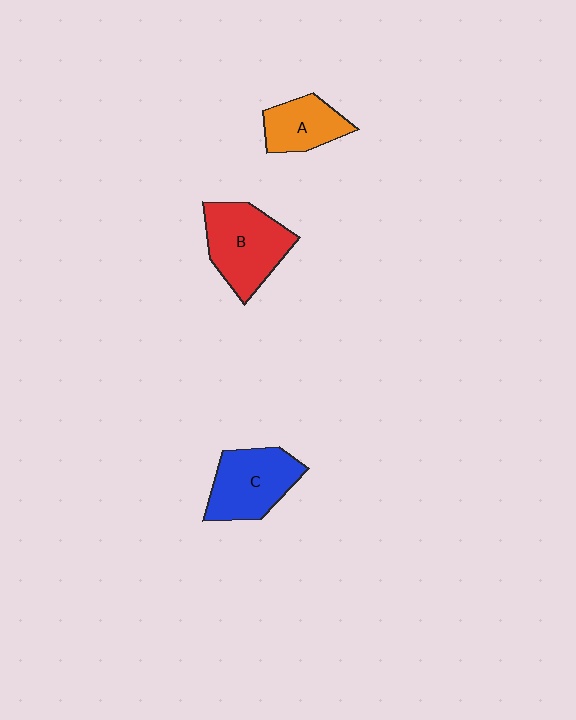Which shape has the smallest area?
Shape A (orange).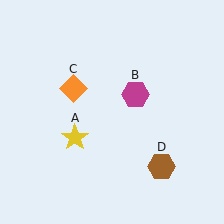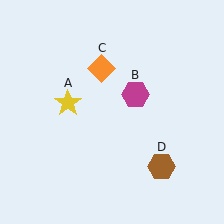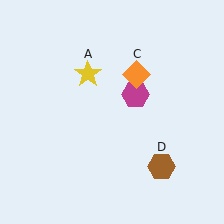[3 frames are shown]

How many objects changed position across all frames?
2 objects changed position: yellow star (object A), orange diamond (object C).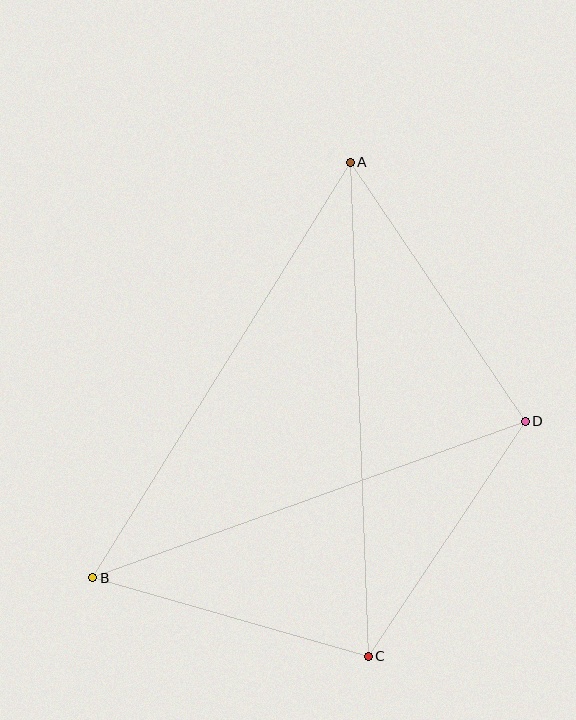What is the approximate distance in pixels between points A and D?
The distance between A and D is approximately 312 pixels.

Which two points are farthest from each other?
Points A and C are farthest from each other.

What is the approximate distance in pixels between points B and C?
The distance between B and C is approximately 286 pixels.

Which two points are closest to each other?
Points C and D are closest to each other.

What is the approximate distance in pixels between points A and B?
The distance between A and B is approximately 489 pixels.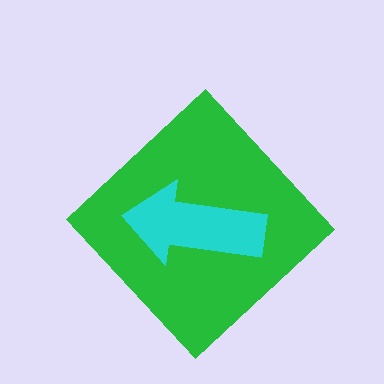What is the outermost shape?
The green diamond.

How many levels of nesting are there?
2.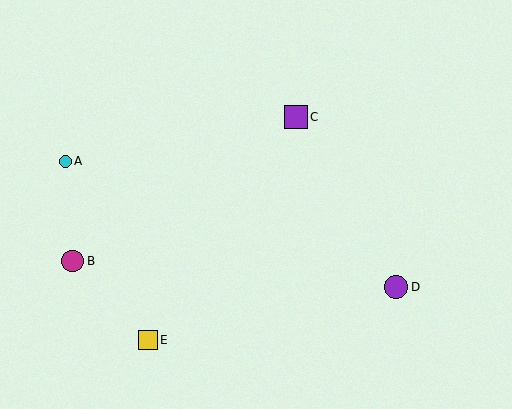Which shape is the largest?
The purple circle (labeled D) is the largest.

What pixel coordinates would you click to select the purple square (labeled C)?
Click at (296, 117) to select the purple square C.